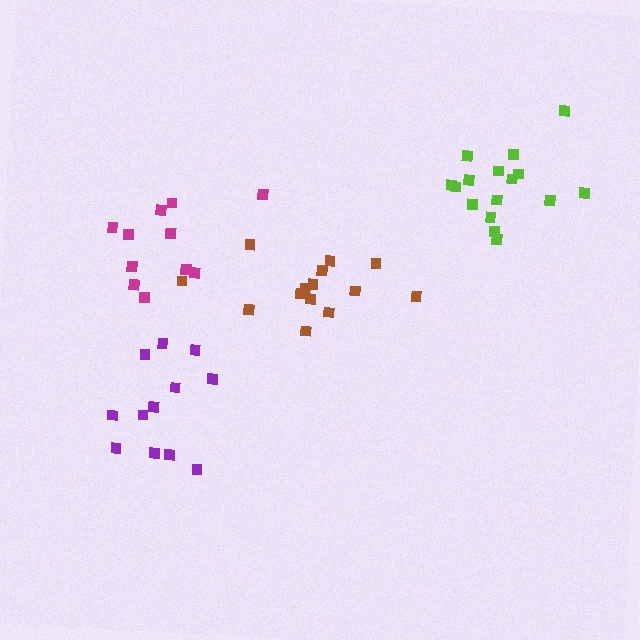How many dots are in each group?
Group 1: 16 dots, Group 2: 12 dots, Group 3: 15 dots, Group 4: 11 dots (54 total).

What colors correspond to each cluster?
The clusters are colored: lime, purple, brown, magenta.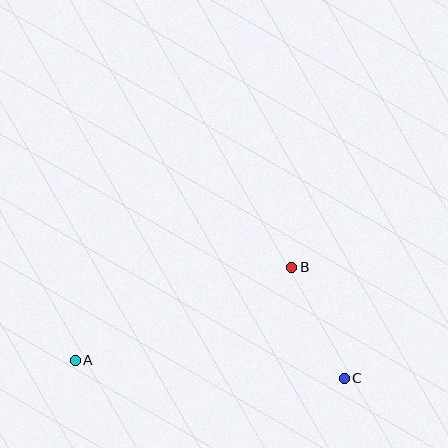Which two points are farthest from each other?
Points A and C are farthest from each other.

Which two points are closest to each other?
Points B and C are closest to each other.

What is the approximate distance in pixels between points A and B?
The distance between A and B is approximately 236 pixels.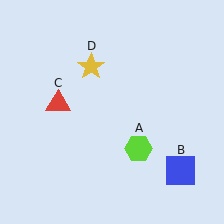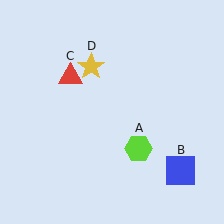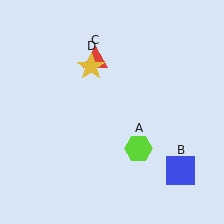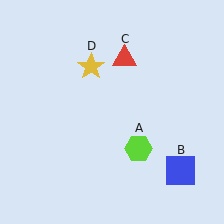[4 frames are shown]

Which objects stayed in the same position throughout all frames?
Lime hexagon (object A) and blue square (object B) and yellow star (object D) remained stationary.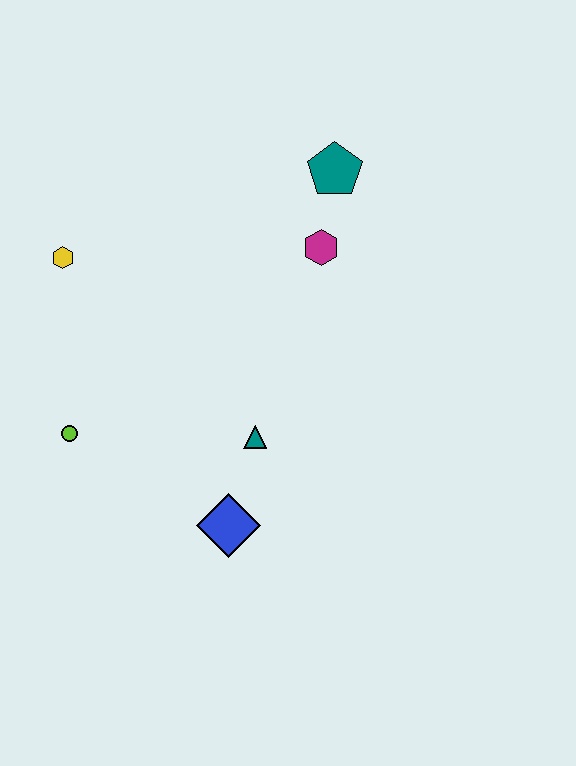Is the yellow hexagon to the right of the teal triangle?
No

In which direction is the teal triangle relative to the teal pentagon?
The teal triangle is below the teal pentagon.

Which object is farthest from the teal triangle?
The teal pentagon is farthest from the teal triangle.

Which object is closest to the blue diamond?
The teal triangle is closest to the blue diamond.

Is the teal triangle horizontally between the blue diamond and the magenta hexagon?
Yes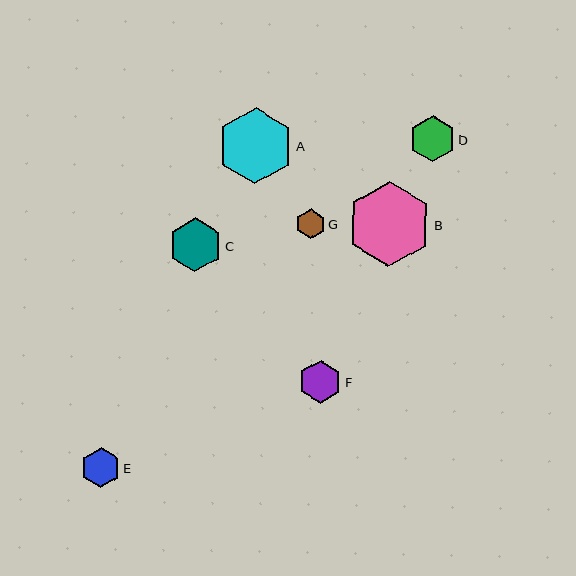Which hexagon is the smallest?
Hexagon G is the smallest with a size of approximately 30 pixels.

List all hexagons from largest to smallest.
From largest to smallest: B, A, C, D, F, E, G.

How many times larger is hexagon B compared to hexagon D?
Hexagon B is approximately 1.8 times the size of hexagon D.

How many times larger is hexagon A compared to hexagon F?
Hexagon A is approximately 1.8 times the size of hexagon F.